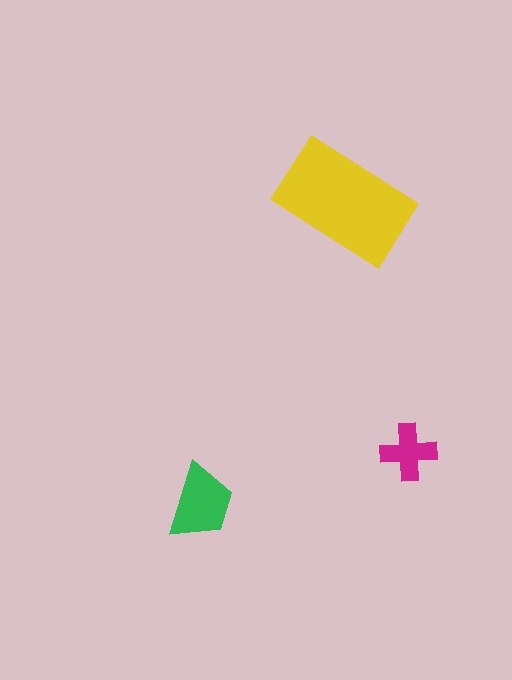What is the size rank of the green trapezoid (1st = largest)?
2nd.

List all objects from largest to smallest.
The yellow rectangle, the green trapezoid, the magenta cross.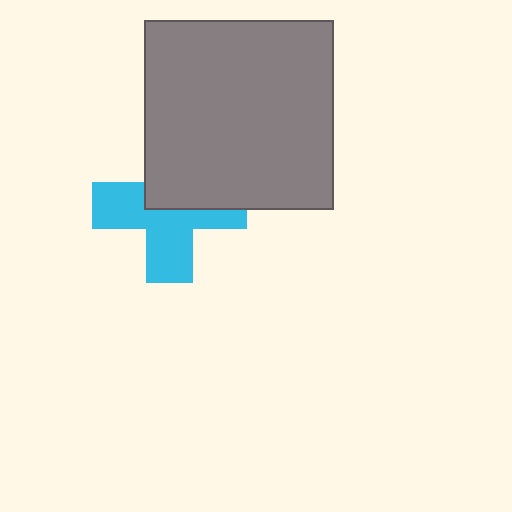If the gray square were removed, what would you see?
You would see the complete cyan cross.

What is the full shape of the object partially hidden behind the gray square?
The partially hidden object is a cyan cross.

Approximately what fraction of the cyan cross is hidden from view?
Roughly 43% of the cyan cross is hidden behind the gray square.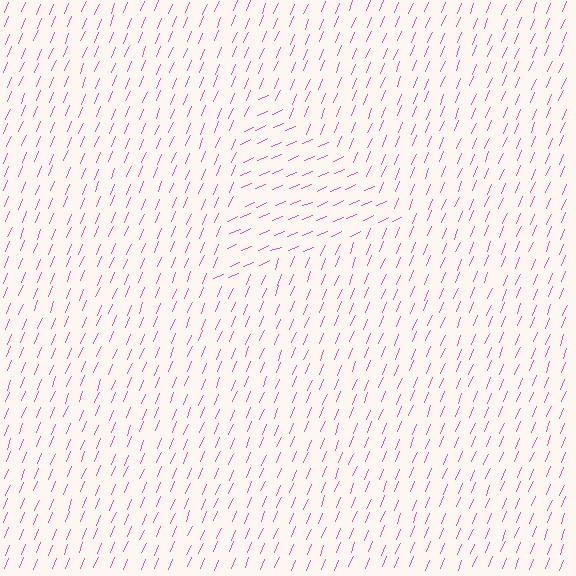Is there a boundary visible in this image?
Yes, there is a texture boundary formed by a change in line orientation.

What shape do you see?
I see a triangle.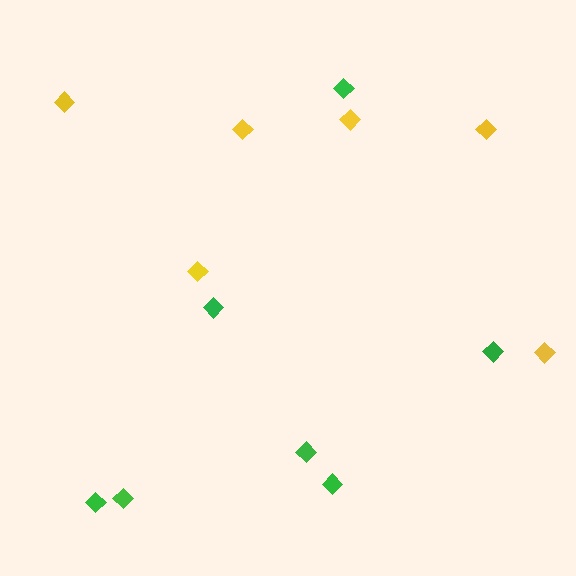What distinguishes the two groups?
There are 2 groups: one group of yellow diamonds (6) and one group of green diamonds (7).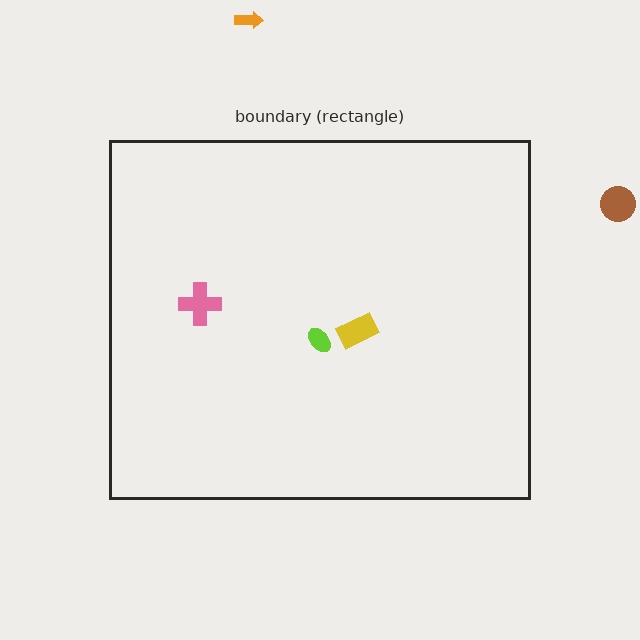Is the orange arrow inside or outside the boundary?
Outside.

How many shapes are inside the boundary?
3 inside, 2 outside.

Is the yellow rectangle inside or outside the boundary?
Inside.